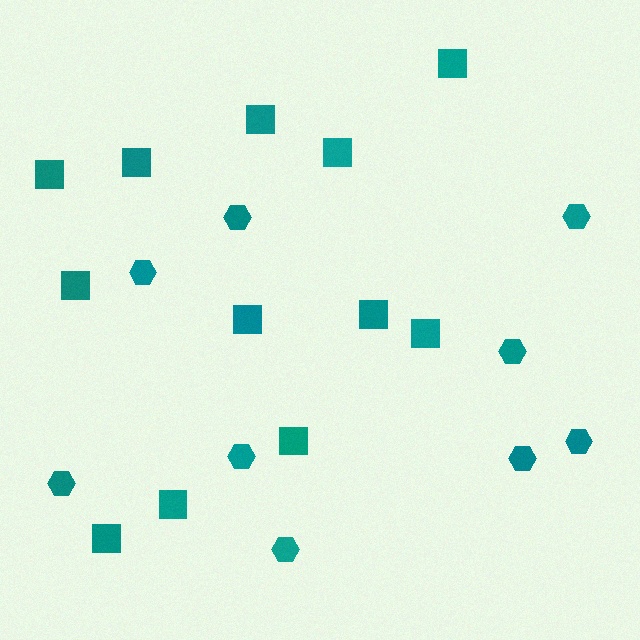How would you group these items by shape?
There are 2 groups: one group of squares (12) and one group of hexagons (9).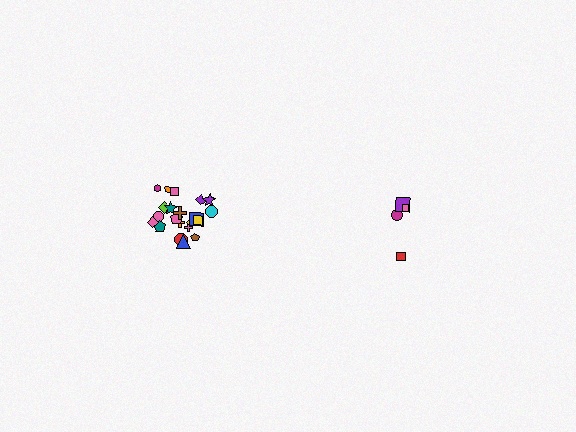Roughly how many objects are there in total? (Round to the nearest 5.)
Roughly 25 objects in total.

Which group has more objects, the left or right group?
The left group.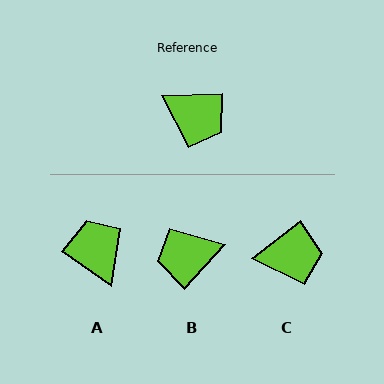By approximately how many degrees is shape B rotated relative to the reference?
Approximately 134 degrees clockwise.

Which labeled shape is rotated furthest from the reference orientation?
A, about 143 degrees away.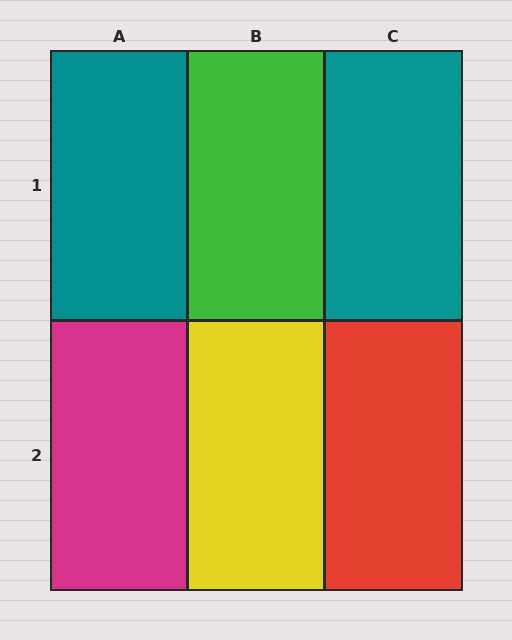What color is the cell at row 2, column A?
Magenta.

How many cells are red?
1 cell is red.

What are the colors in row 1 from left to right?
Teal, green, teal.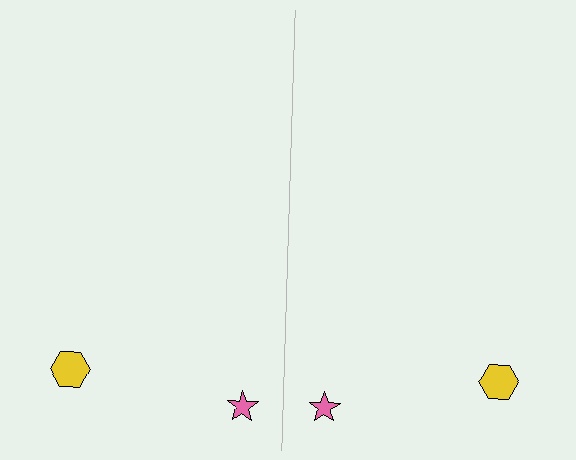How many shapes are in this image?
There are 4 shapes in this image.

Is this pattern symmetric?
Yes, this pattern has bilateral (reflection) symmetry.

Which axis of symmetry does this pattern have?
The pattern has a vertical axis of symmetry running through the center of the image.